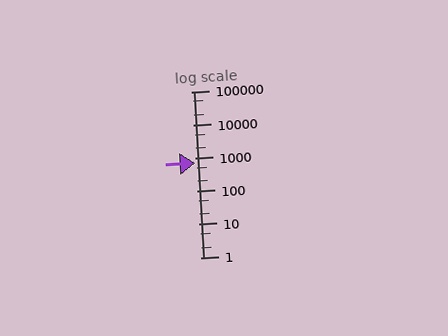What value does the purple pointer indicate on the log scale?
The pointer indicates approximately 700.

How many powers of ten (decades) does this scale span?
The scale spans 5 decades, from 1 to 100000.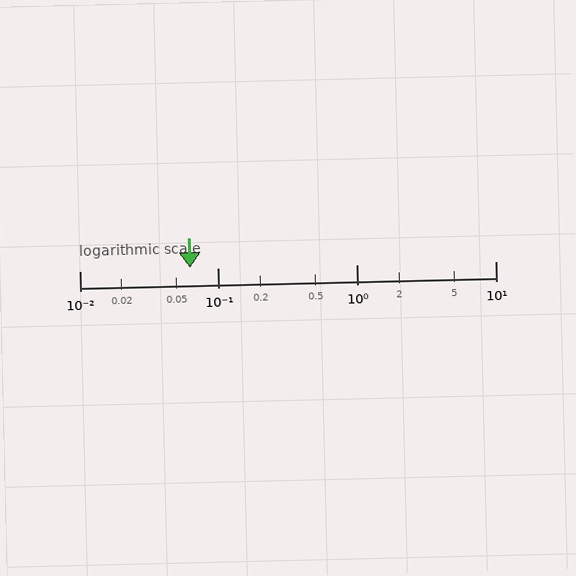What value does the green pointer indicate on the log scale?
The pointer indicates approximately 0.063.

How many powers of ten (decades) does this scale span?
The scale spans 3 decades, from 0.01 to 10.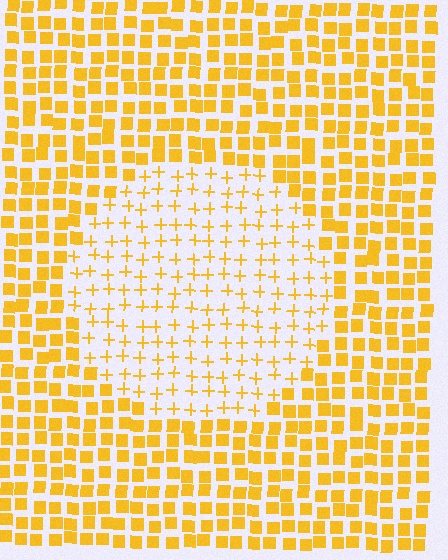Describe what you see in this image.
The image is filled with small yellow elements arranged in a uniform grid. A circle-shaped region contains plus signs, while the surrounding area contains squares. The boundary is defined purely by the change in element shape.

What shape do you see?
I see a circle.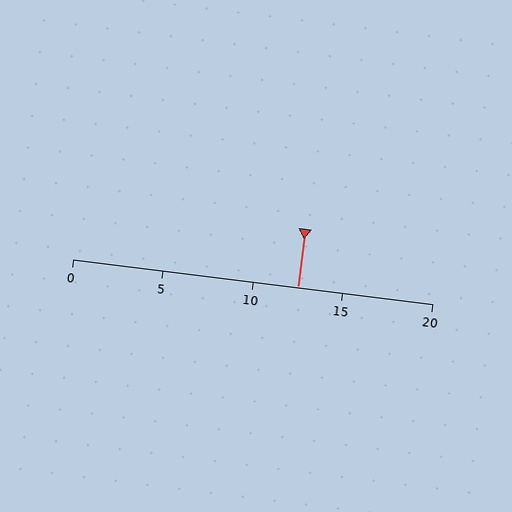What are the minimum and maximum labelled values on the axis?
The axis runs from 0 to 20.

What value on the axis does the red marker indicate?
The marker indicates approximately 12.5.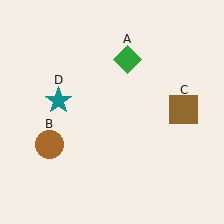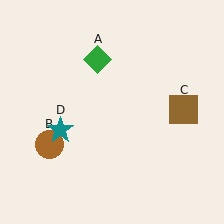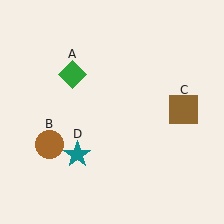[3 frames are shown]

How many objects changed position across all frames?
2 objects changed position: green diamond (object A), teal star (object D).